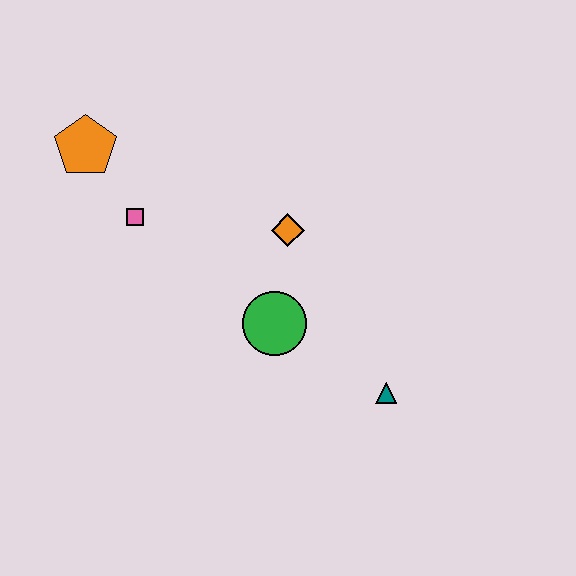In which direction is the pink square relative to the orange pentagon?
The pink square is below the orange pentagon.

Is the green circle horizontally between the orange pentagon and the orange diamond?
Yes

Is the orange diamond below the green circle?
No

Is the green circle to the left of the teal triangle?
Yes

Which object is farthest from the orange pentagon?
The teal triangle is farthest from the orange pentagon.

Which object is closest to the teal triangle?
The green circle is closest to the teal triangle.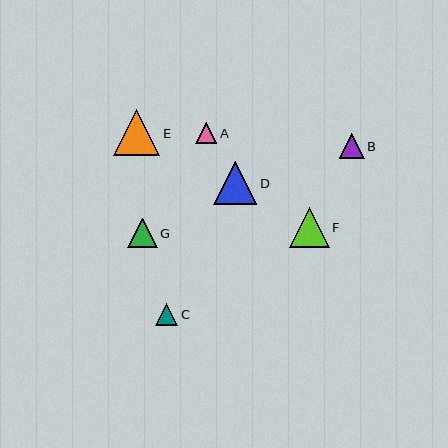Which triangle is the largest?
Triangle E is the largest with a size of approximately 46 pixels.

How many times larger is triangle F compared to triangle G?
Triangle F is approximately 1.3 times the size of triangle G.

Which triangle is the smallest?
Triangle A is the smallest with a size of approximately 21 pixels.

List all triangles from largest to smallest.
From largest to smallest: E, D, F, G, B, C, A.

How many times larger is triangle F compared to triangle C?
Triangle F is approximately 1.8 times the size of triangle C.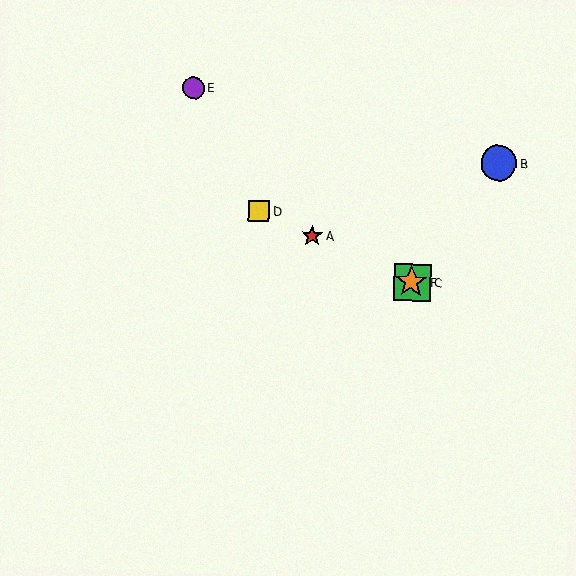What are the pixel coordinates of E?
Object E is at (194, 88).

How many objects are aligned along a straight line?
4 objects (A, C, D, F) are aligned along a straight line.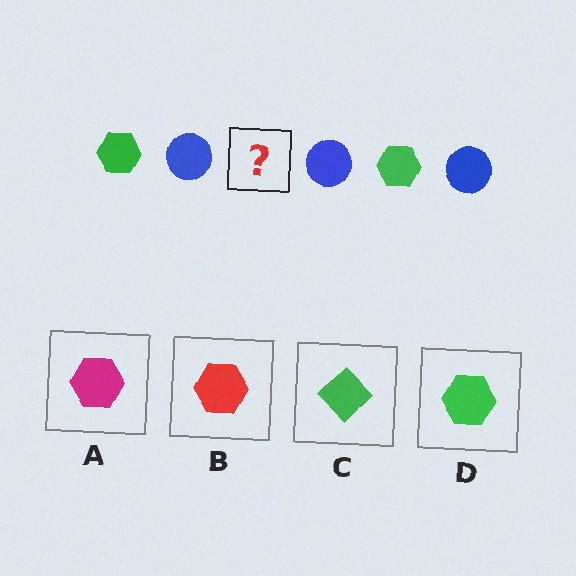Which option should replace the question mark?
Option D.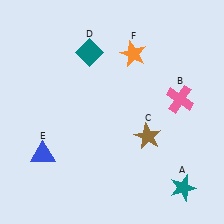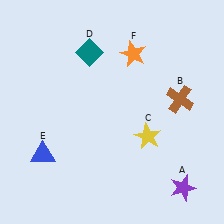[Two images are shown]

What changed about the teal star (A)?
In Image 1, A is teal. In Image 2, it changed to purple.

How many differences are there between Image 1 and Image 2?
There are 3 differences between the two images.